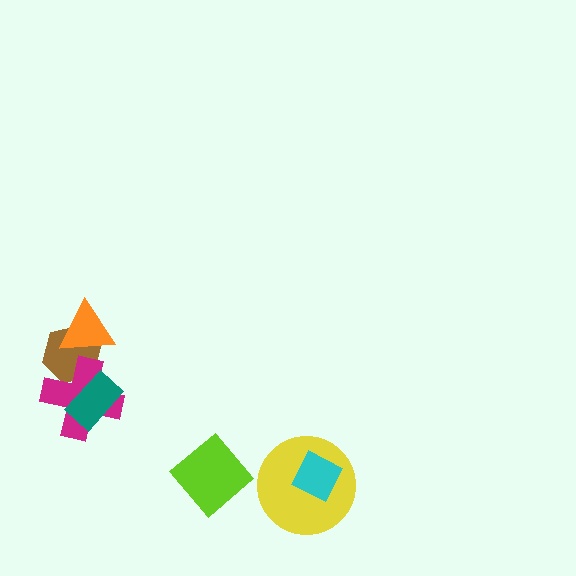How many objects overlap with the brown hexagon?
2 objects overlap with the brown hexagon.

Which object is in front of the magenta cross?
The teal rectangle is in front of the magenta cross.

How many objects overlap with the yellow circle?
1 object overlaps with the yellow circle.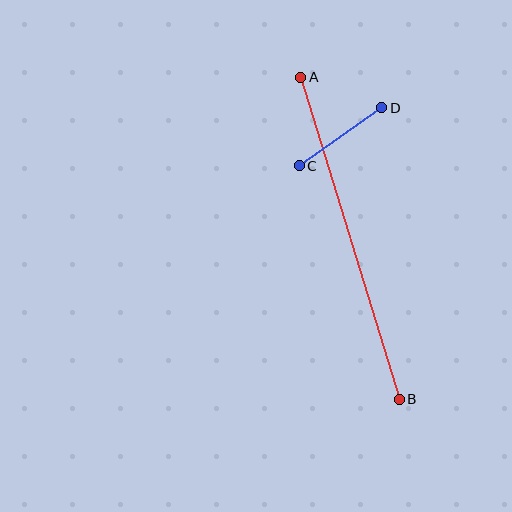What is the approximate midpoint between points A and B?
The midpoint is at approximately (350, 238) pixels.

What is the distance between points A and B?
The distance is approximately 337 pixels.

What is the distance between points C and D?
The distance is approximately 101 pixels.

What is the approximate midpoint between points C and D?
The midpoint is at approximately (340, 137) pixels.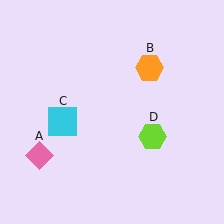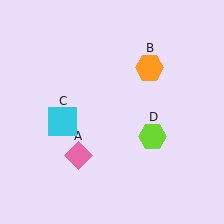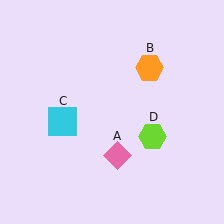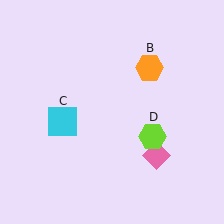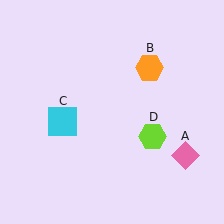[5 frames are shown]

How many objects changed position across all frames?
1 object changed position: pink diamond (object A).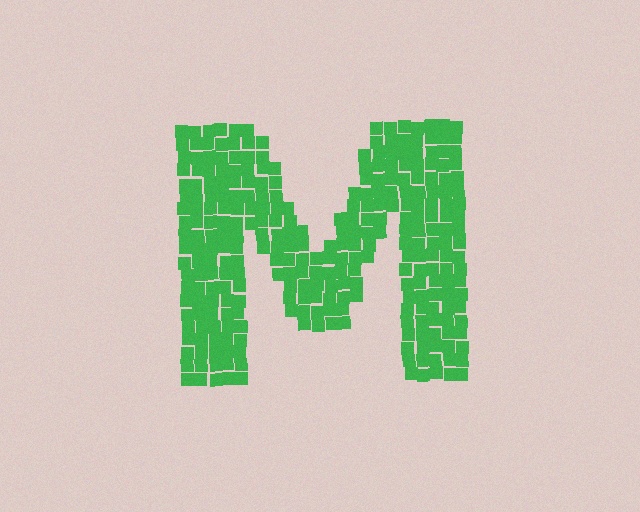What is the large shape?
The large shape is the letter M.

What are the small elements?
The small elements are squares.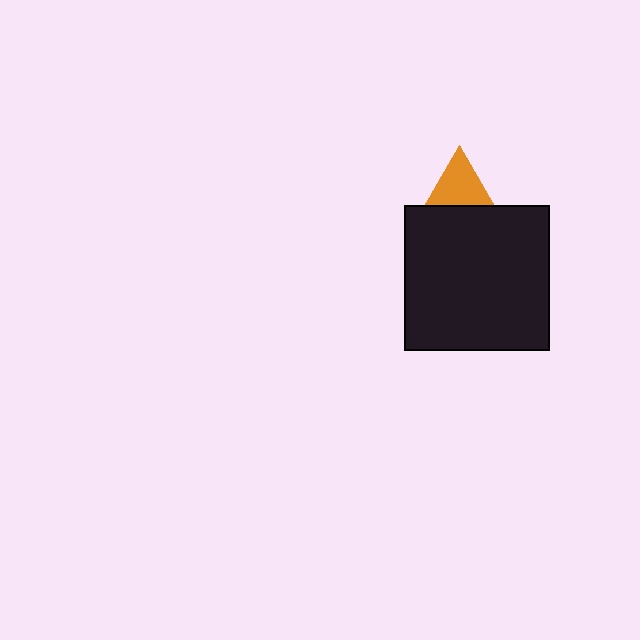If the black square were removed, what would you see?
You would see the complete orange triangle.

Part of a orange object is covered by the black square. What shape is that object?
It is a triangle.